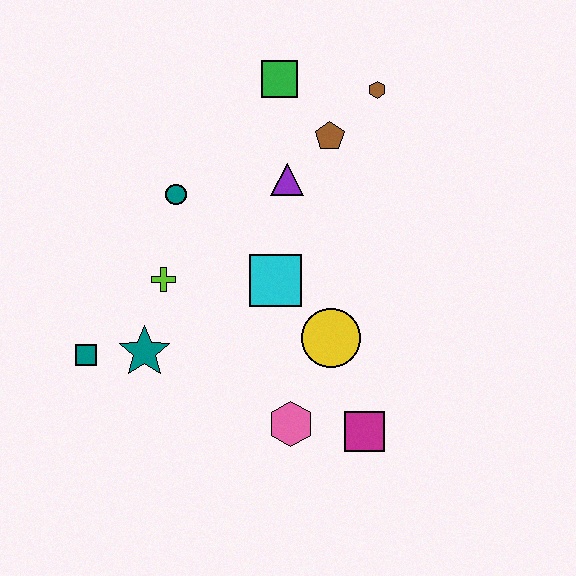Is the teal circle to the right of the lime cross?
Yes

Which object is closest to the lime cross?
The teal star is closest to the lime cross.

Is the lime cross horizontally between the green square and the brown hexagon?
No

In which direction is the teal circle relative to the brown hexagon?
The teal circle is to the left of the brown hexagon.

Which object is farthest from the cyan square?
The brown hexagon is farthest from the cyan square.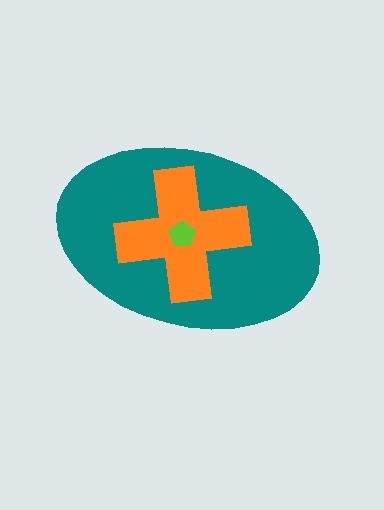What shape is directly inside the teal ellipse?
The orange cross.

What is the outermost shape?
The teal ellipse.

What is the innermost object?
The lime pentagon.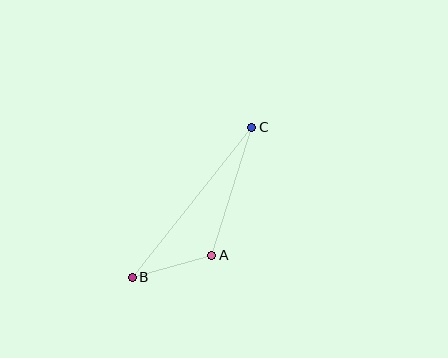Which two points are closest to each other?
Points A and B are closest to each other.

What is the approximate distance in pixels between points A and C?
The distance between A and C is approximately 134 pixels.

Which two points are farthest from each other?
Points B and C are farthest from each other.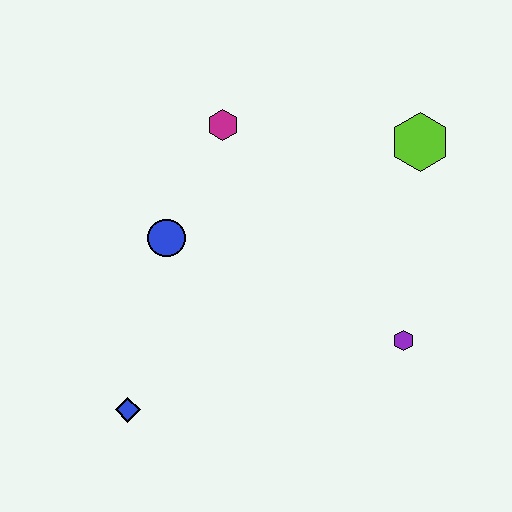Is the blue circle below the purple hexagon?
No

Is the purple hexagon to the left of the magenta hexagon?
No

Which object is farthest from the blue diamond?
The lime hexagon is farthest from the blue diamond.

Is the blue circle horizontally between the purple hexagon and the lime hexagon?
No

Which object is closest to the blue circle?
The magenta hexagon is closest to the blue circle.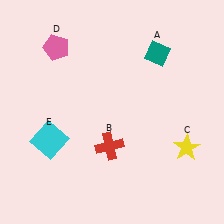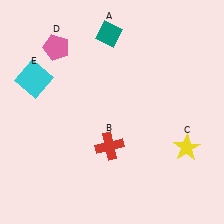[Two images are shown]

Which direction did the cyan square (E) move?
The cyan square (E) moved up.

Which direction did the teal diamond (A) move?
The teal diamond (A) moved left.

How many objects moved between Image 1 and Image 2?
2 objects moved between the two images.